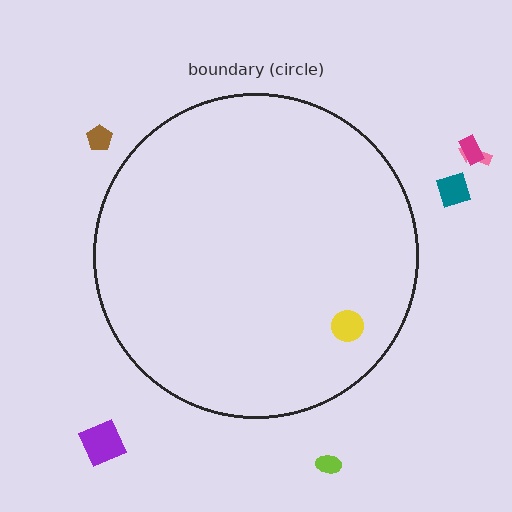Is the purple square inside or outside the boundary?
Outside.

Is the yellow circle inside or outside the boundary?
Inside.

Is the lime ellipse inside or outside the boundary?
Outside.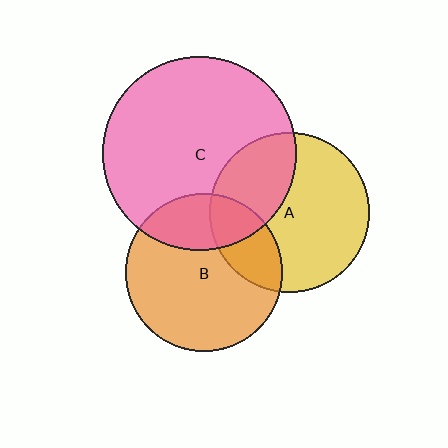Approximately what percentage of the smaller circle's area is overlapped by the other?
Approximately 25%.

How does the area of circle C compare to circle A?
Approximately 1.5 times.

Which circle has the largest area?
Circle C (pink).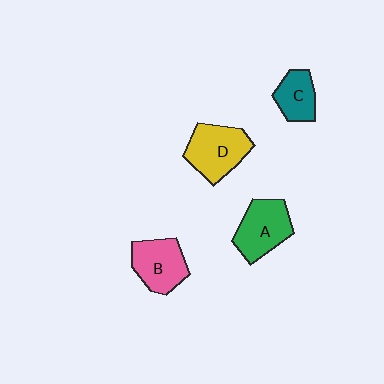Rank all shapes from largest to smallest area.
From largest to smallest: D (yellow), A (green), B (pink), C (teal).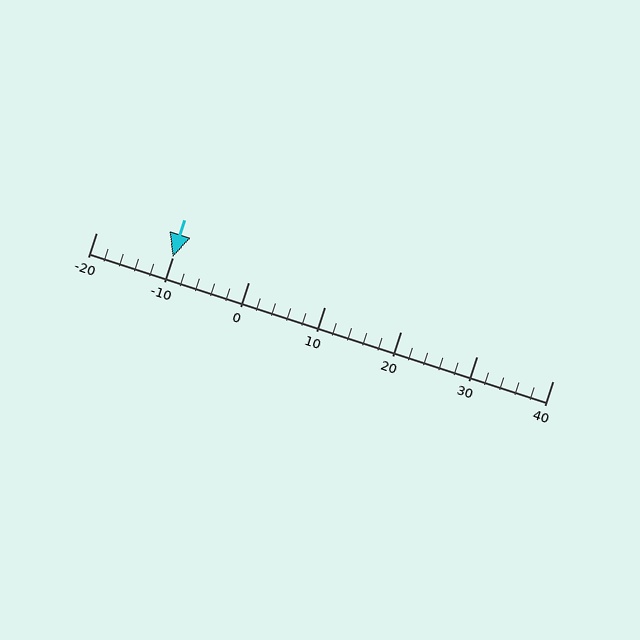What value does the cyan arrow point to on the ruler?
The cyan arrow points to approximately -10.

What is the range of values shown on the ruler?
The ruler shows values from -20 to 40.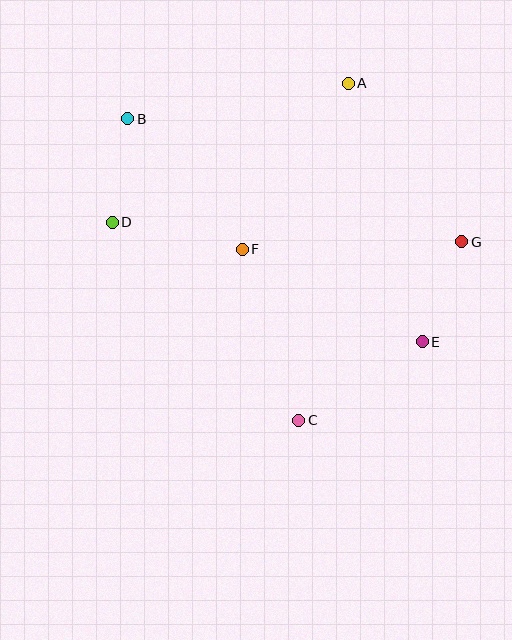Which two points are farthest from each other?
Points B and E are farthest from each other.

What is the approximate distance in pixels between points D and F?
The distance between D and F is approximately 133 pixels.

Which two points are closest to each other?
Points B and D are closest to each other.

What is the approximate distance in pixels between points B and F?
The distance between B and F is approximately 174 pixels.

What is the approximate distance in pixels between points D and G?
The distance between D and G is approximately 350 pixels.